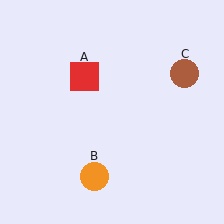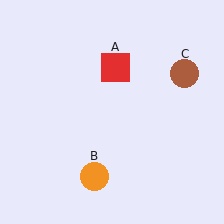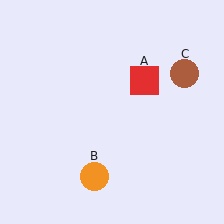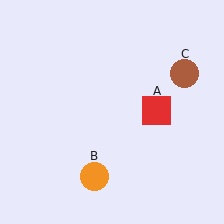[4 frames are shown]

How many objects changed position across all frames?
1 object changed position: red square (object A).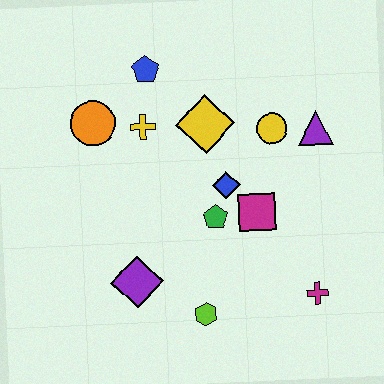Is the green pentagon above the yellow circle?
No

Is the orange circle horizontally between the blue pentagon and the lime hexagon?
No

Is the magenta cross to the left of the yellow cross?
No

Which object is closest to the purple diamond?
The lime hexagon is closest to the purple diamond.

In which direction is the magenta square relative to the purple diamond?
The magenta square is to the right of the purple diamond.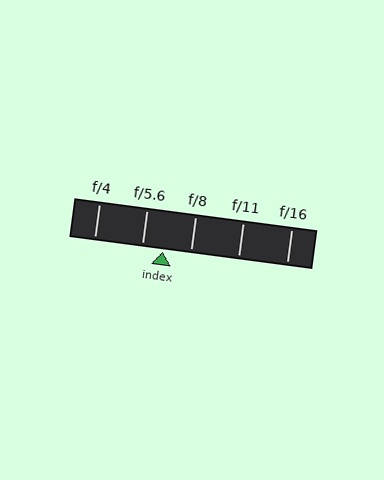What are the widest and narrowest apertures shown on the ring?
The widest aperture shown is f/4 and the narrowest is f/16.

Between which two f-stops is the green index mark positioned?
The index mark is between f/5.6 and f/8.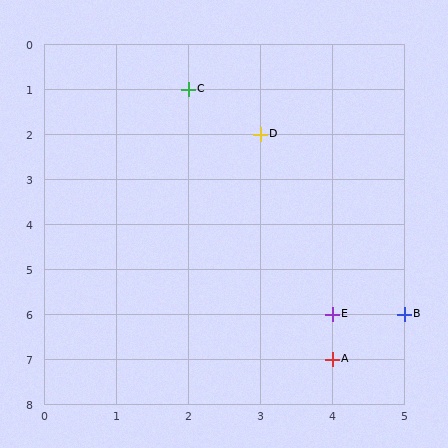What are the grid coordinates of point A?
Point A is at grid coordinates (4, 7).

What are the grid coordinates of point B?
Point B is at grid coordinates (5, 6).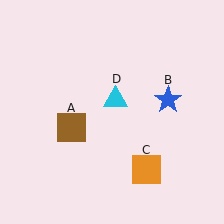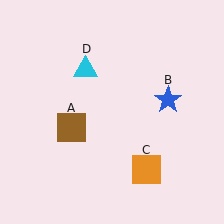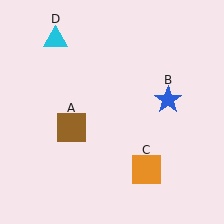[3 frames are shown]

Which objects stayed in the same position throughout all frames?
Brown square (object A) and blue star (object B) and orange square (object C) remained stationary.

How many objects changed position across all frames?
1 object changed position: cyan triangle (object D).